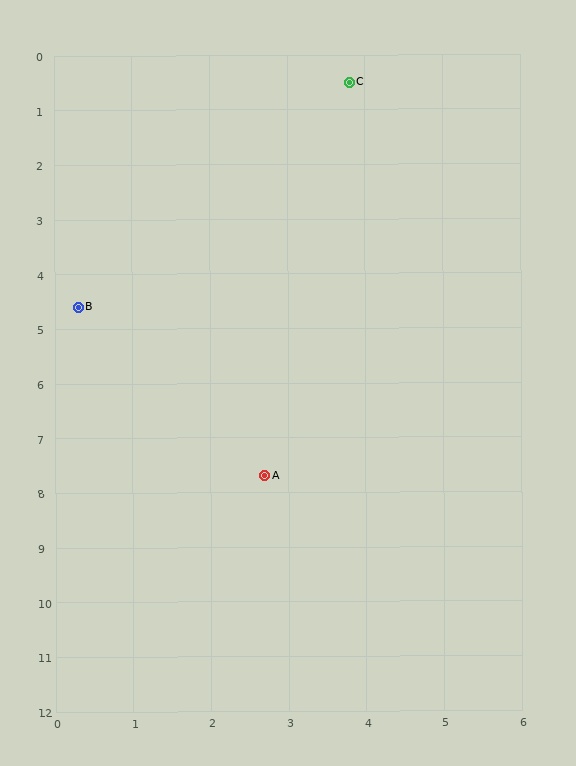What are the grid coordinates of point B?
Point B is at approximately (0.3, 4.6).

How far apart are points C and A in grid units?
Points C and A are about 7.3 grid units apart.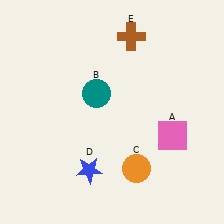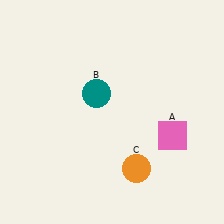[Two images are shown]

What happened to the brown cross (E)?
The brown cross (E) was removed in Image 2. It was in the top-right area of Image 1.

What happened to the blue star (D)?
The blue star (D) was removed in Image 2. It was in the bottom-left area of Image 1.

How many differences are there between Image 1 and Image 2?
There are 2 differences between the two images.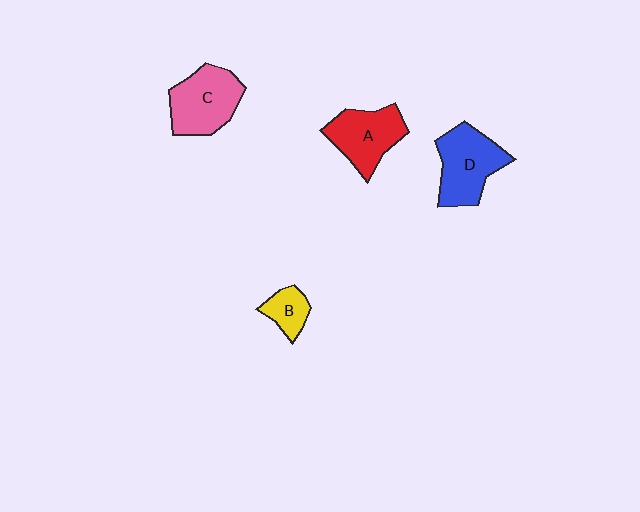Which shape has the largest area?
Shape D (blue).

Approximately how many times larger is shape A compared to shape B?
Approximately 2.2 times.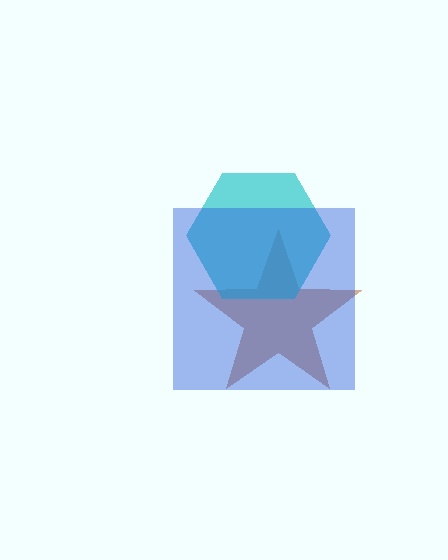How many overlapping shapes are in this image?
There are 3 overlapping shapes in the image.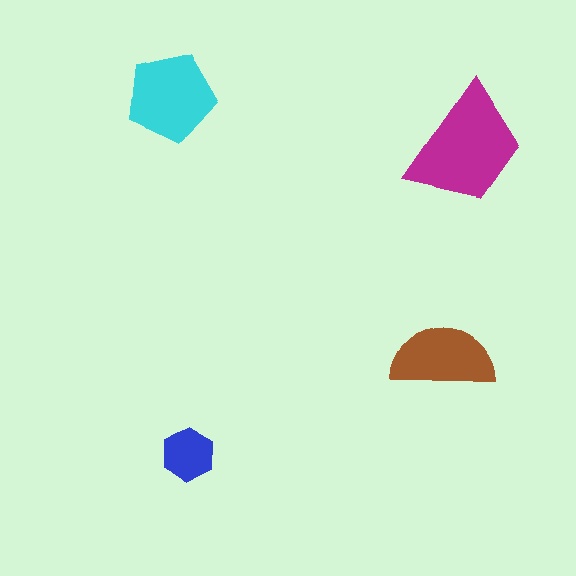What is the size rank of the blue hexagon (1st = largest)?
4th.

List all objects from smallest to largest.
The blue hexagon, the brown semicircle, the cyan pentagon, the magenta trapezoid.